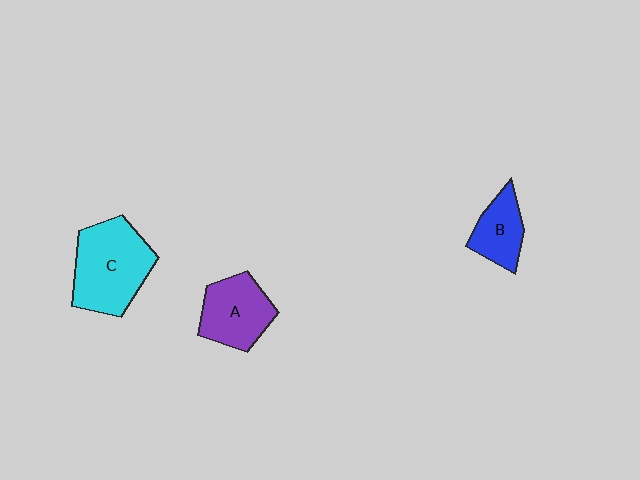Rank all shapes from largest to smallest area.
From largest to smallest: C (cyan), A (purple), B (blue).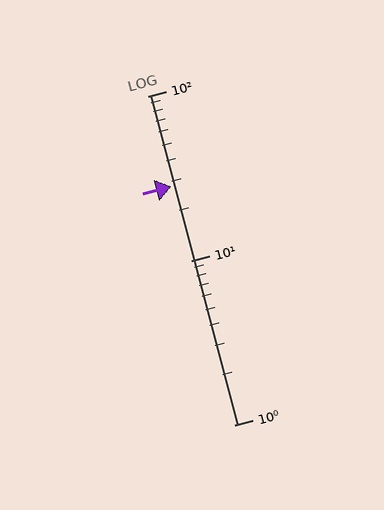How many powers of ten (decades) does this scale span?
The scale spans 2 decades, from 1 to 100.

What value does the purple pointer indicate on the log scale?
The pointer indicates approximately 28.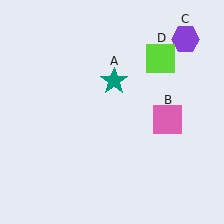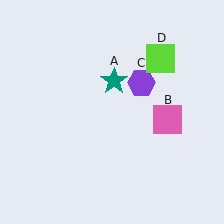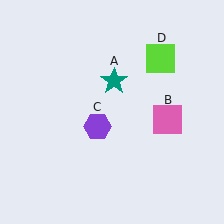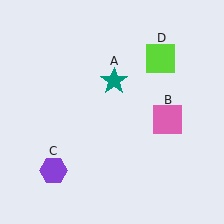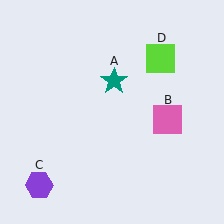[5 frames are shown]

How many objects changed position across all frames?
1 object changed position: purple hexagon (object C).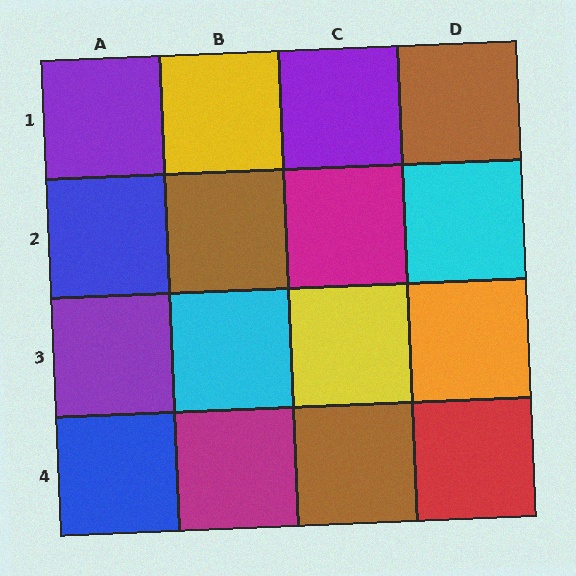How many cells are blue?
2 cells are blue.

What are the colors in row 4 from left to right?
Blue, magenta, brown, red.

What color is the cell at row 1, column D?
Brown.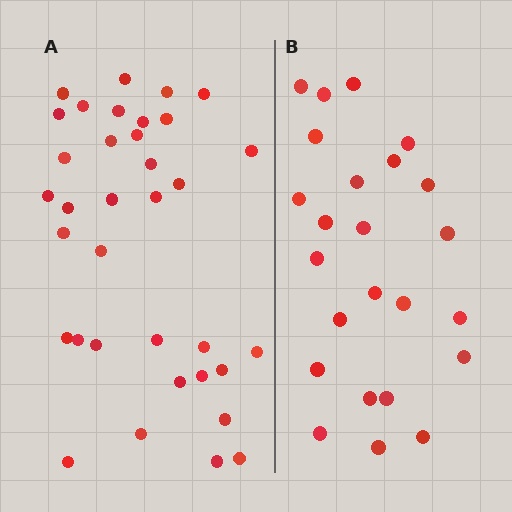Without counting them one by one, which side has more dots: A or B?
Region A (the left region) has more dots.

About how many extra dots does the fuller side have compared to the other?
Region A has roughly 12 or so more dots than region B.